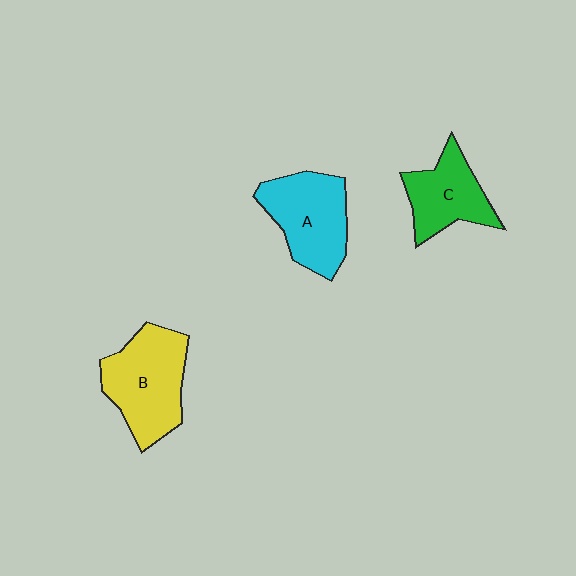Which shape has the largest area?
Shape B (yellow).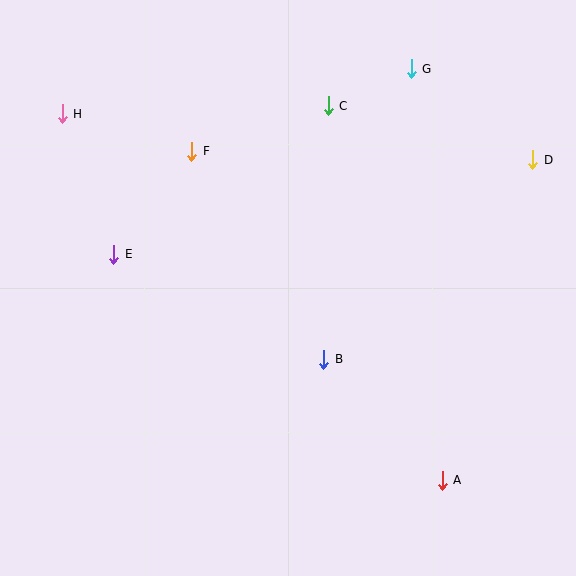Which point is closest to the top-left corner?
Point H is closest to the top-left corner.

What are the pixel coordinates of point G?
Point G is at (411, 69).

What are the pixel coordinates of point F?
Point F is at (192, 151).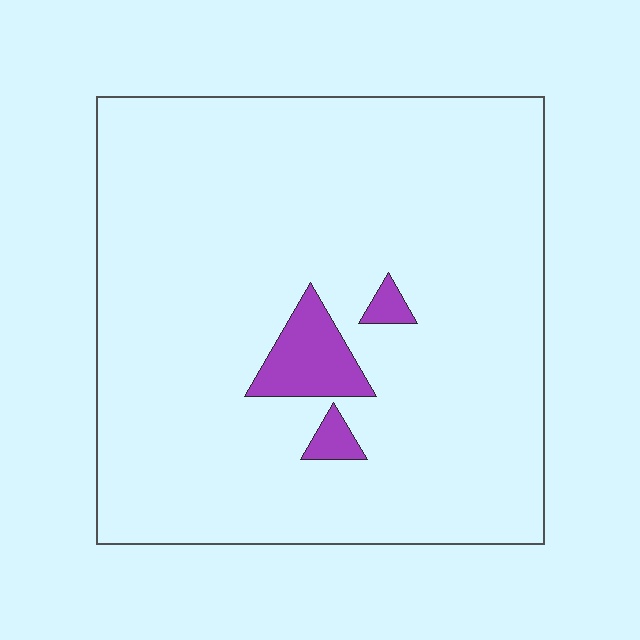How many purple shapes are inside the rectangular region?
3.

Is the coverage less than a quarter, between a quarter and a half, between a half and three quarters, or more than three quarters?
Less than a quarter.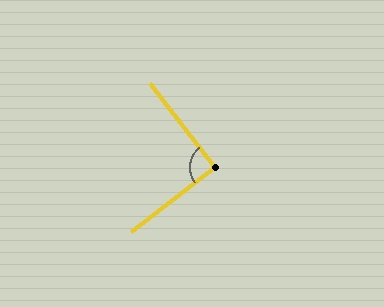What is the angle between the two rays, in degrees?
Approximately 90 degrees.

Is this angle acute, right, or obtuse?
It is approximately a right angle.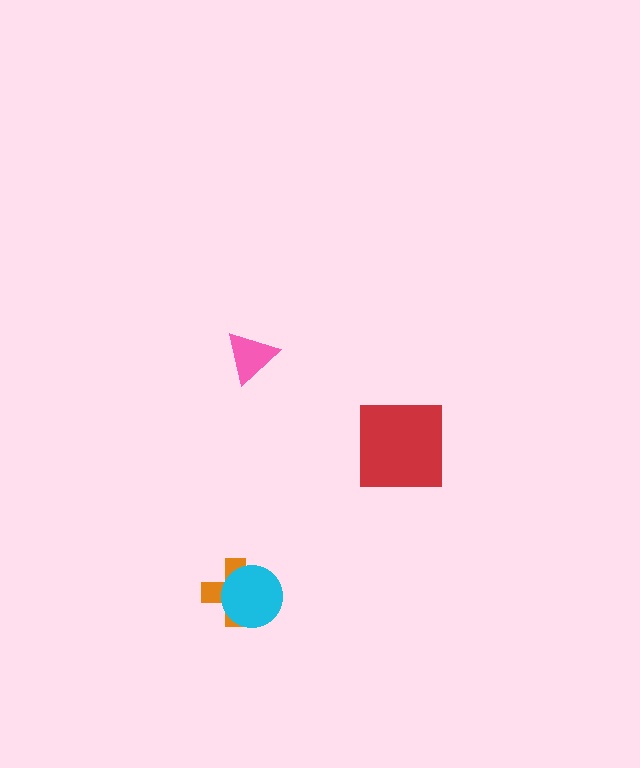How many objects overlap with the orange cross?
1 object overlaps with the orange cross.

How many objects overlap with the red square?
0 objects overlap with the red square.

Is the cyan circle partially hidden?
No, no other shape covers it.